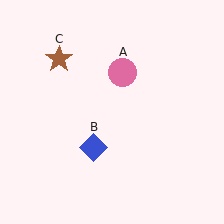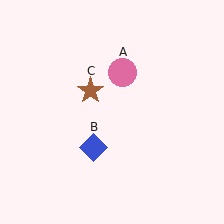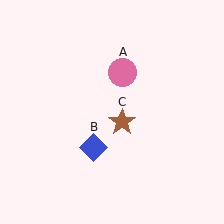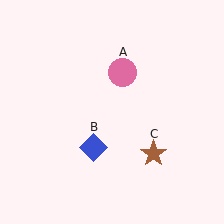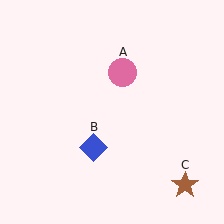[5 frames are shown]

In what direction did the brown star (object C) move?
The brown star (object C) moved down and to the right.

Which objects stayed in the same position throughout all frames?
Pink circle (object A) and blue diamond (object B) remained stationary.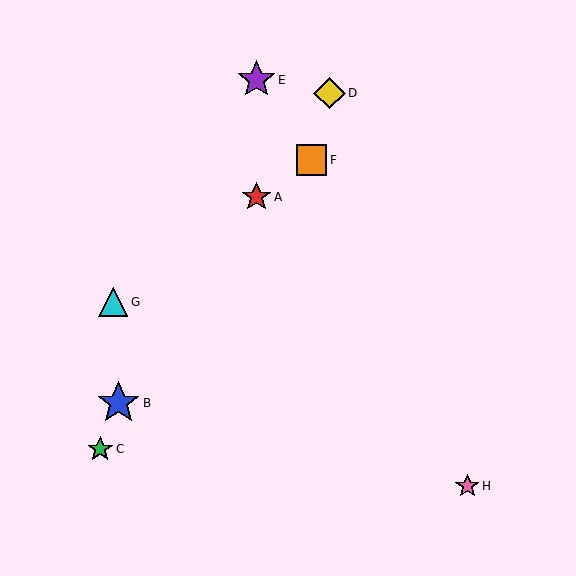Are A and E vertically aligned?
Yes, both are at x≈256.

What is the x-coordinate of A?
Object A is at x≈256.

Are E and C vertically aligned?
No, E is at x≈256 and C is at x≈100.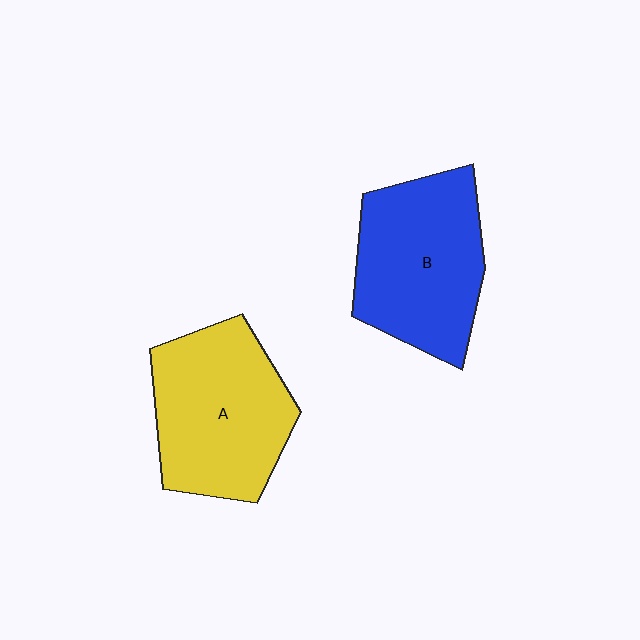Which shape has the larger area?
Shape A (yellow).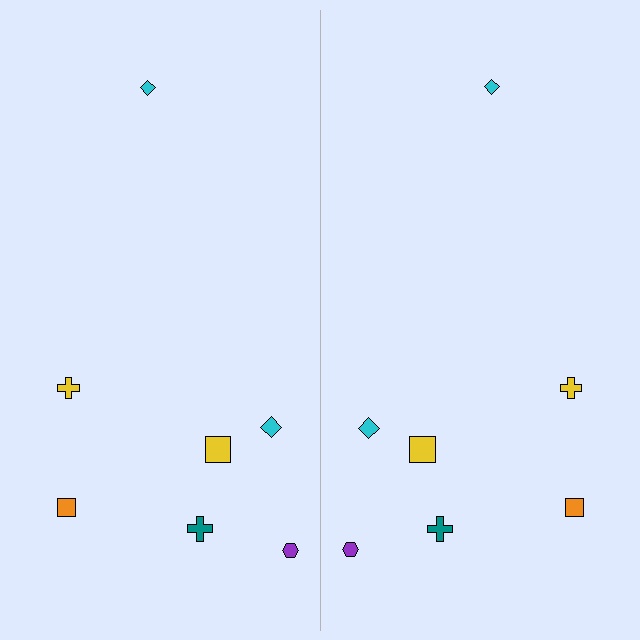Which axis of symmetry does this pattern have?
The pattern has a vertical axis of symmetry running through the center of the image.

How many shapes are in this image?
There are 14 shapes in this image.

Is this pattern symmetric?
Yes, this pattern has bilateral (reflection) symmetry.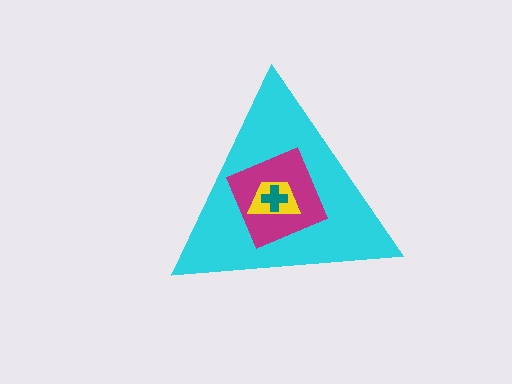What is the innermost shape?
The teal cross.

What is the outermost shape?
The cyan triangle.